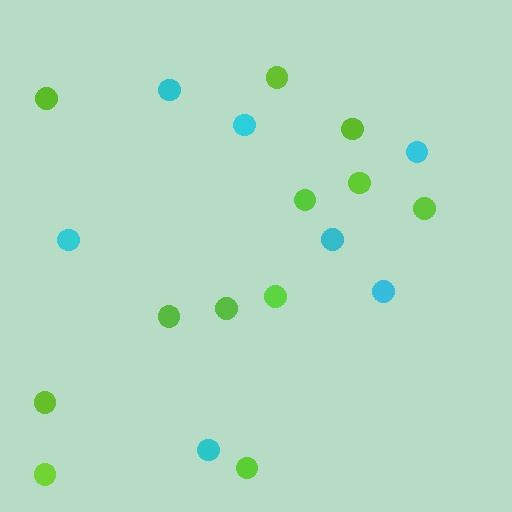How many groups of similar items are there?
There are 2 groups: one group of cyan circles (7) and one group of lime circles (12).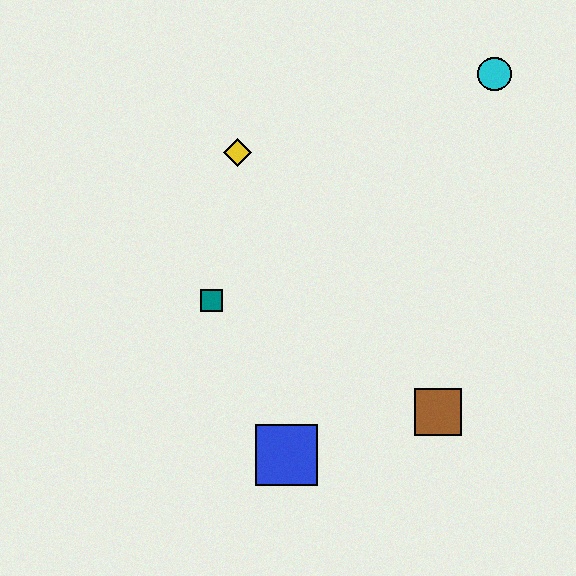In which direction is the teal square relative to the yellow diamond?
The teal square is below the yellow diamond.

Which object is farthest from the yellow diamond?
The brown square is farthest from the yellow diamond.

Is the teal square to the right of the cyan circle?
No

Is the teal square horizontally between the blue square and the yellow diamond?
No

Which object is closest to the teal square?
The yellow diamond is closest to the teal square.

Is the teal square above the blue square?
Yes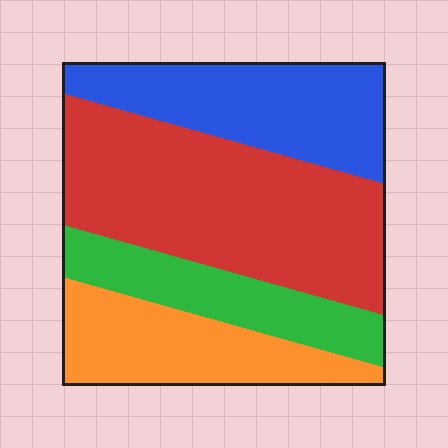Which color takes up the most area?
Red, at roughly 40%.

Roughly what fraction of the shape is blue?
Blue covers around 25% of the shape.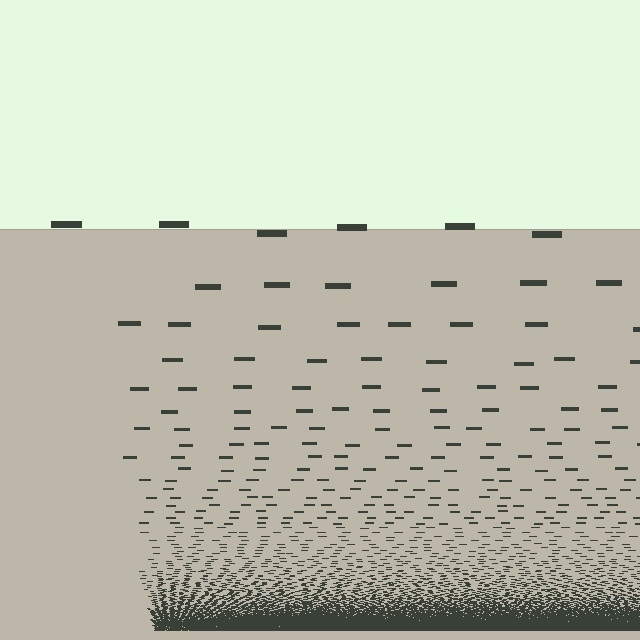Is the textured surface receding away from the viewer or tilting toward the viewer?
The surface appears to tilt toward the viewer. Texture elements get larger and sparser toward the top.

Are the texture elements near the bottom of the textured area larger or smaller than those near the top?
Smaller. The gradient is inverted — elements near the bottom are smaller and denser.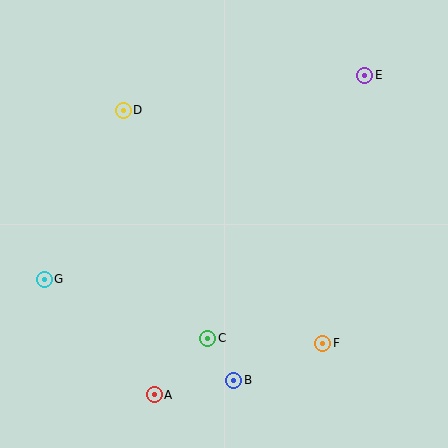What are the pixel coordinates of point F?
Point F is at (323, 343).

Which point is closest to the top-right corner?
Point E is closest to the top-right corner.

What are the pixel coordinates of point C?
Point C is at (208, 338).